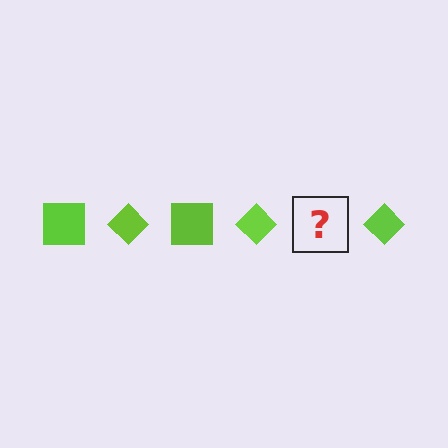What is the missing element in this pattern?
The missing element is a lime square.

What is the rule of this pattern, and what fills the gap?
The rule is that the pattern cycles through square, diamond shapes in lime. The gap should be filled with a lime square.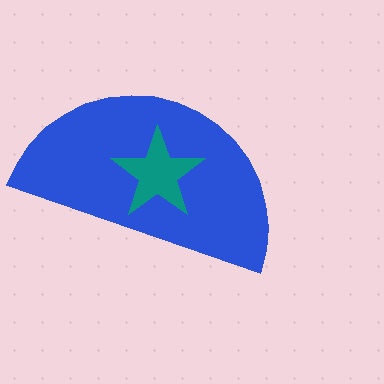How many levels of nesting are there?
2.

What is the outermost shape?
The blue semicircle.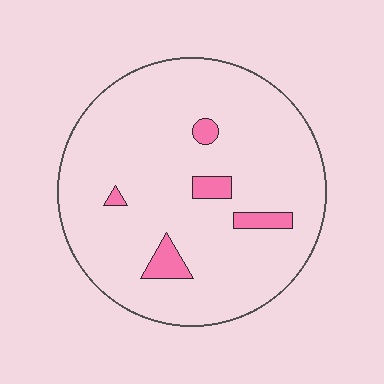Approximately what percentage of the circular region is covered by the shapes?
Approximately 5%.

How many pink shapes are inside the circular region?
5.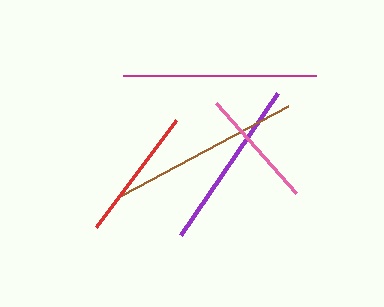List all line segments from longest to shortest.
From longest to shortest: magenta, brown, purple, red, pink.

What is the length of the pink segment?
The pink segment is approximately 120 pixels long.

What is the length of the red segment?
The red segment is approximately 133 pixels long.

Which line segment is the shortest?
The pink line is the shortest at approximately 120 pixels.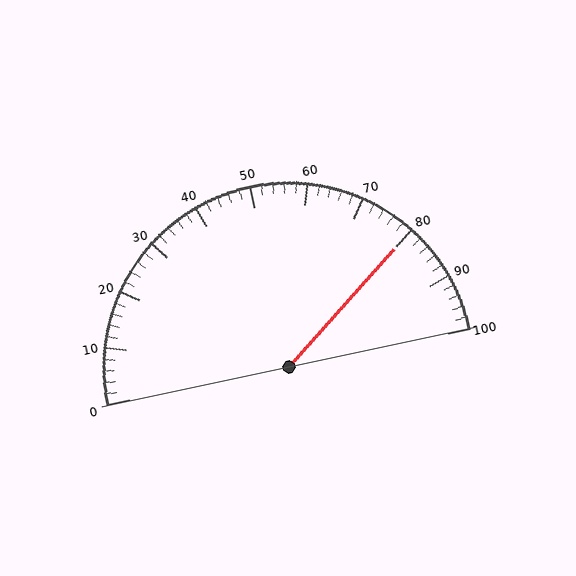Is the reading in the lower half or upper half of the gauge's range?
The reading is in the upper half of the range (0 to 100).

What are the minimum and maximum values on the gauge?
The gauge ranges from 0 to 100.